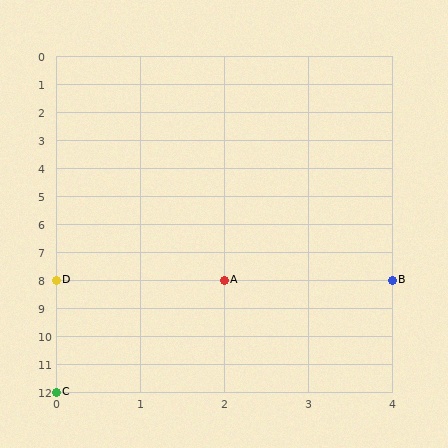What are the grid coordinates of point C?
Point C is at grid coordinates (0, 12).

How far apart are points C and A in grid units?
Points C and A are 2 columns and 4 rows apart (about 4.5 grid units diagonally).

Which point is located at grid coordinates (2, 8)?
Point A is at (2, 8).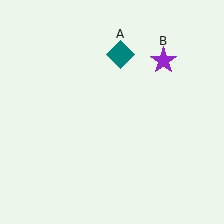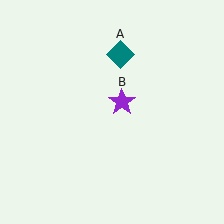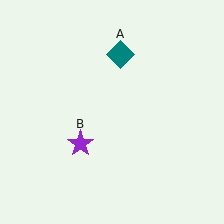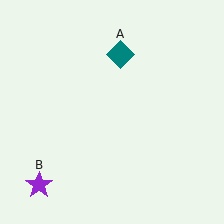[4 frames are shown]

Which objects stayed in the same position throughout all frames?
Teal diamond (object A) remained stationary.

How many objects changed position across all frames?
1 object changed position: purple star (object B).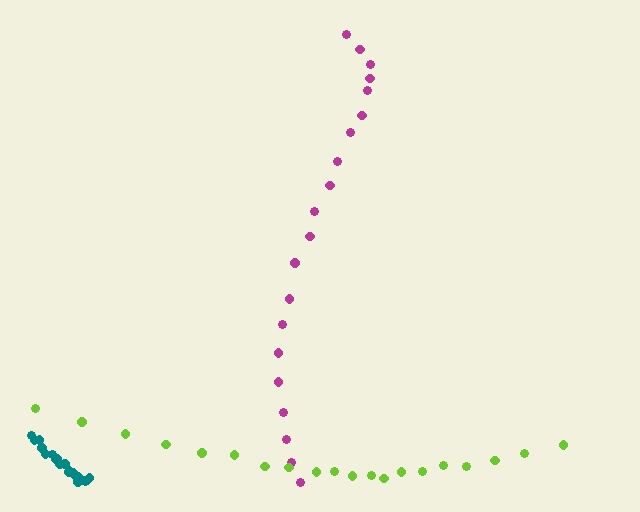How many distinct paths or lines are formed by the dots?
There are 3 distinct paths.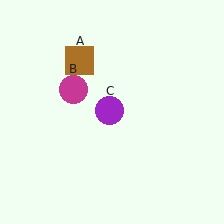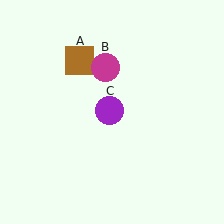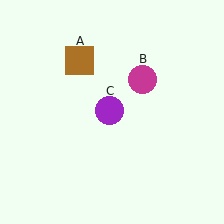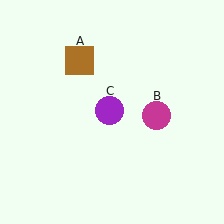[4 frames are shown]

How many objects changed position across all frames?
1 object changed position: magenta circle (object B).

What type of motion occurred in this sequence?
The magenta circle (object B) rotated clockwise around the center of the scene.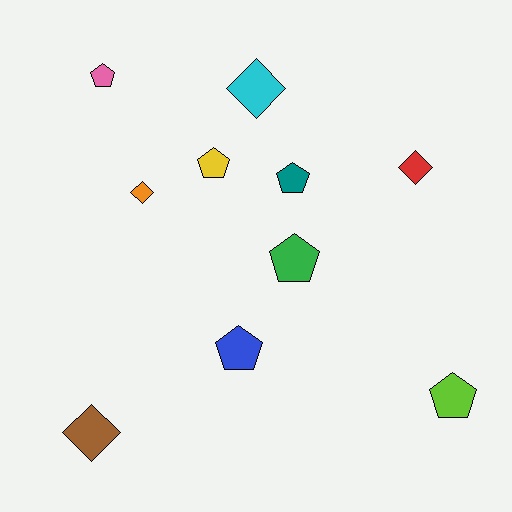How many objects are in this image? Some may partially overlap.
There are 10 objects.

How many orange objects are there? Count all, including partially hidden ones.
There is 1 orange object.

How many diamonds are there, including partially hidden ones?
There are 4 diamonds.